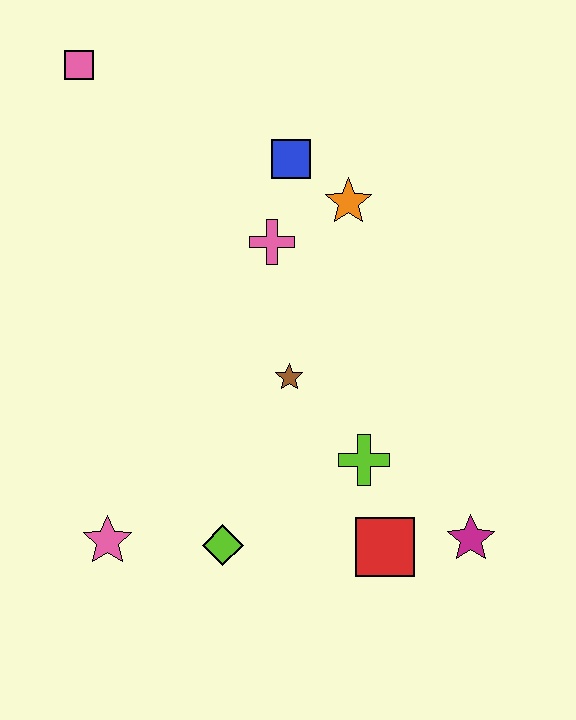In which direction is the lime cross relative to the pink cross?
The lime cross is below the pink cross.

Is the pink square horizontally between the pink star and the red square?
No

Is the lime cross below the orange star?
Yes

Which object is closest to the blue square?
The orange star is closest to the blue square.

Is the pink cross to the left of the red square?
Yes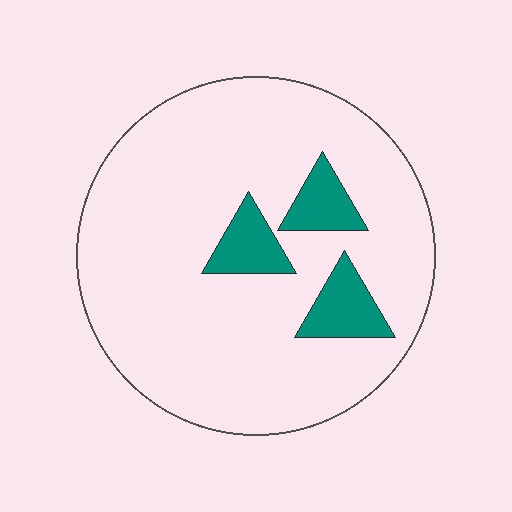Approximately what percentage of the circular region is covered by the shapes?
Approximately 10%.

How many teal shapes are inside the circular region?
3.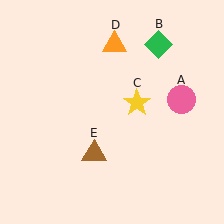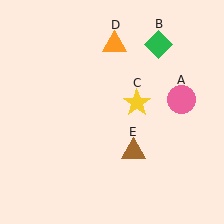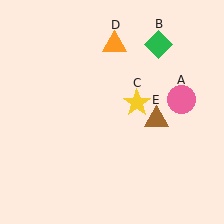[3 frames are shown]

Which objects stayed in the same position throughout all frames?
Pink circle (object A) and green diamond (object B) and yellow star (object C) and orange triangle (object D) remained stationary.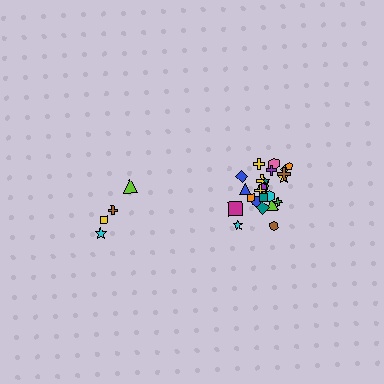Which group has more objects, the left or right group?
The right group.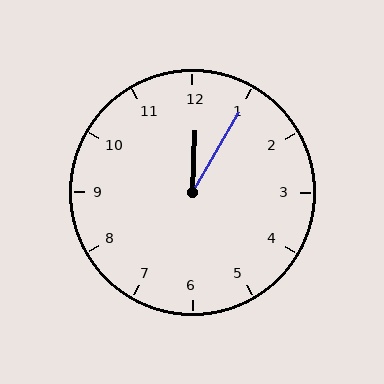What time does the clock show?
12:05.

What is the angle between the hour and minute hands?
Approximately 28 degrees.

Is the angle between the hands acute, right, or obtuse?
It is acute.